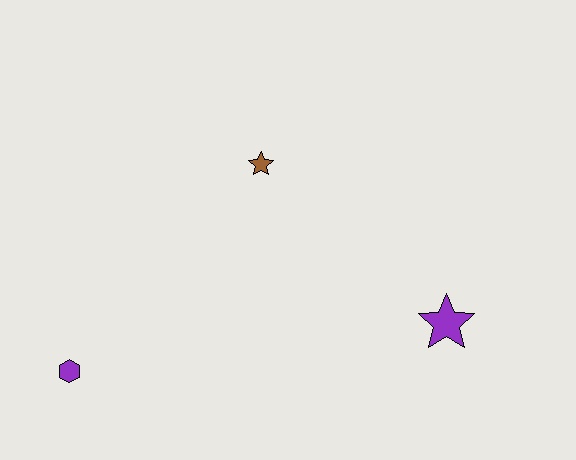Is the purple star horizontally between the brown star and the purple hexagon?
No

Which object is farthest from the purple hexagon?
The purple star is farthest from the purple hexagon.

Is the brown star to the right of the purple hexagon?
Yes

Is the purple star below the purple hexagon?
No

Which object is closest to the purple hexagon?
The brown star is closest to the purple hexagon.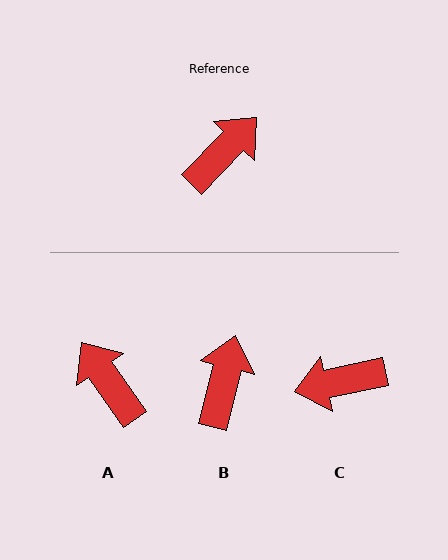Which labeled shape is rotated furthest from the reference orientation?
C, about 146 degrees away.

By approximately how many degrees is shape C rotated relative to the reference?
Approximately 146 degrees counter-clockwise.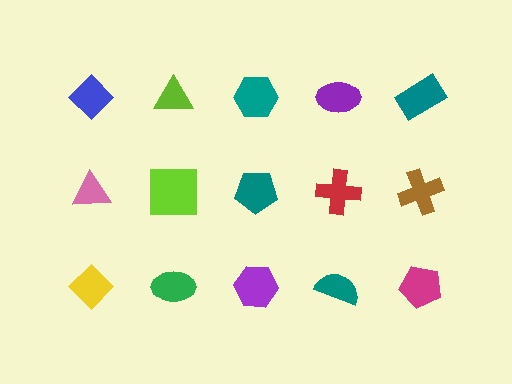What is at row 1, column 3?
A teal hexagon.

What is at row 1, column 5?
A teal rectangle.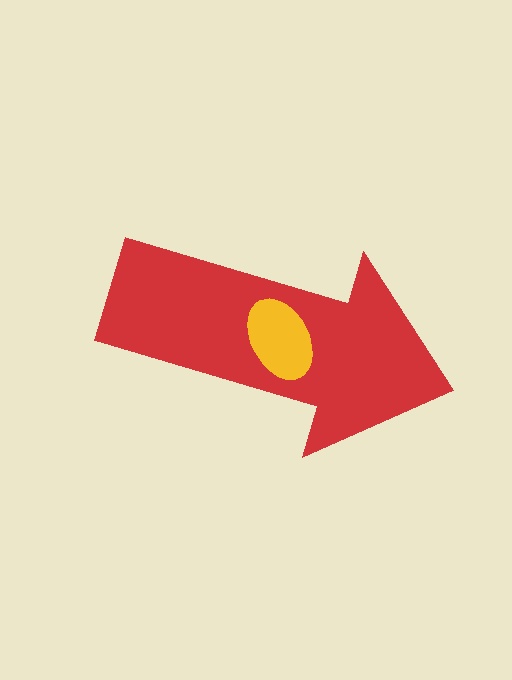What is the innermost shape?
The yellow ellipse.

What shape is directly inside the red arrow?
The yellow ellipse.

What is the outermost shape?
The red arrow.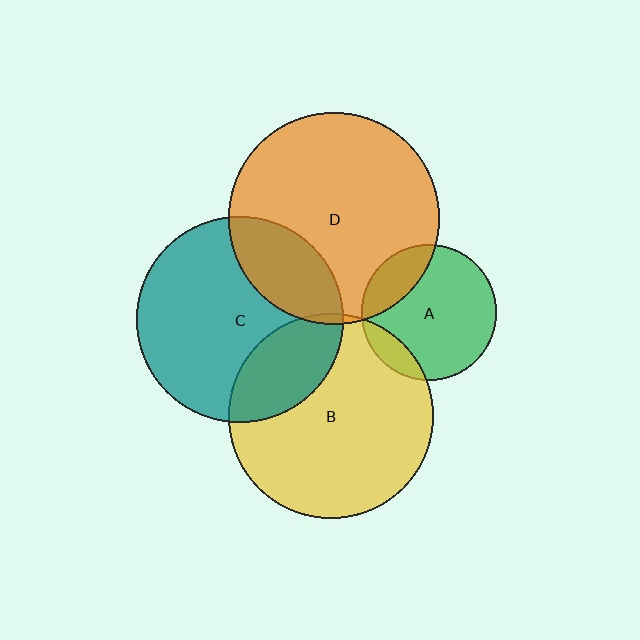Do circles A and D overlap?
Yes.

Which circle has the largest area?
Circle D (orange).